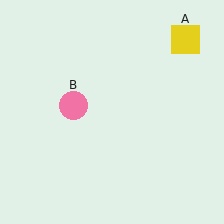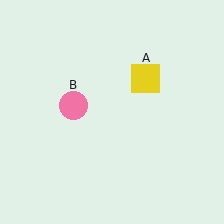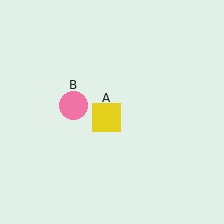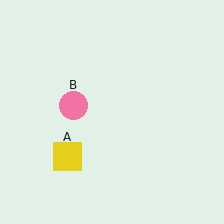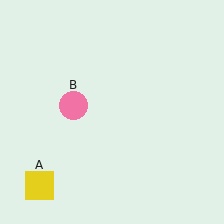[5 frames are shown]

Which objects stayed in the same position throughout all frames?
Pink circle (object B) remained stationary.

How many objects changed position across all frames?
1 object changed position: yellow square (object A).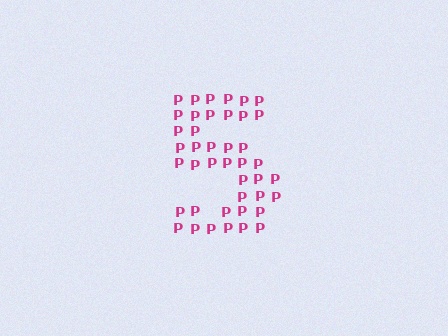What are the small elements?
The small elements are letter P's.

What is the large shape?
The large shape is the digit 5.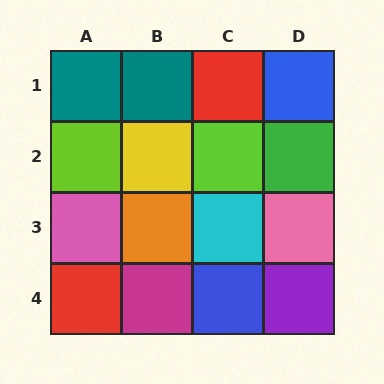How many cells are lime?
2 cells are lime.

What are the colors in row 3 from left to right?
Pink, orange, cyan, pink.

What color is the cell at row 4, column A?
Red.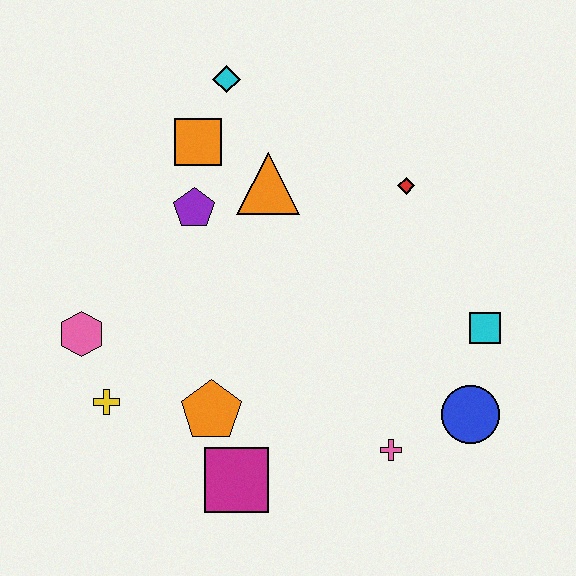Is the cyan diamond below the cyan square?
No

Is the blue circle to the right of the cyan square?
No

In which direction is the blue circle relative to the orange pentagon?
The blue circle is to the right of the orange pentagon.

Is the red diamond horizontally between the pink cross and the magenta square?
No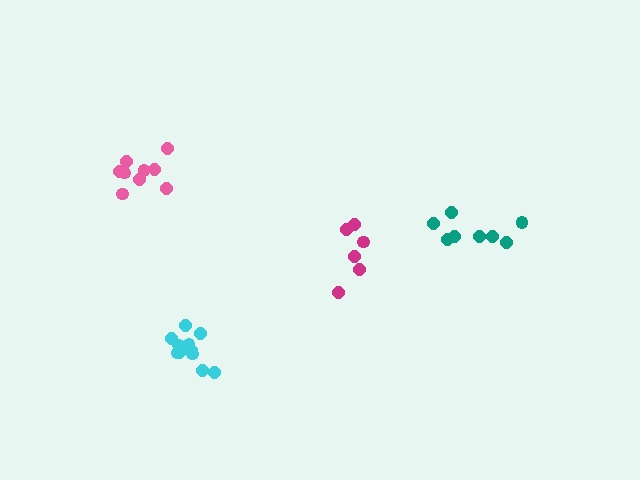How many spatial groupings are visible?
There are 4 spatial groupings.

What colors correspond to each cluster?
The clusters are colored: magenta, pink, teal, cyan.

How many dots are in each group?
Group 1: 6 dots, Group 2: 9 dots, Group 3: 8 dots, Group 4: 11 dots (34 total).